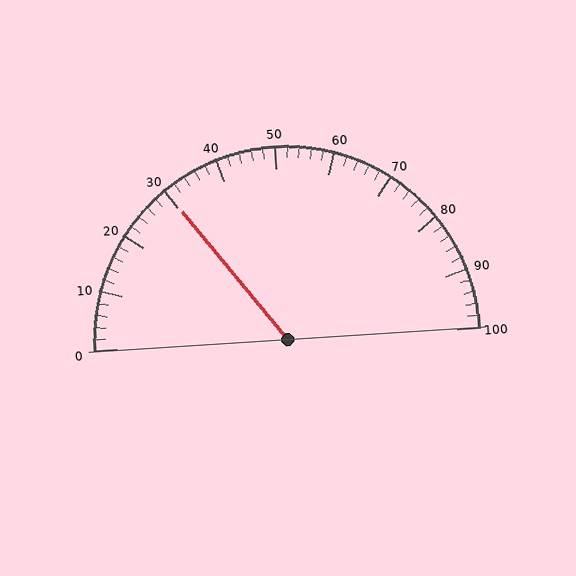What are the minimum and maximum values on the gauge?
The gauge ranges from 0 to 100.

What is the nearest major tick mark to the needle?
The nearest major tick mark is 30.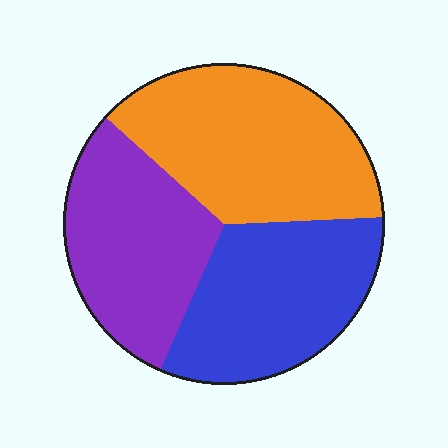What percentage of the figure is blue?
Blue covers around 30% of the figure.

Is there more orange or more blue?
Orange.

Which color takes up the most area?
Orange, at roughly 40%.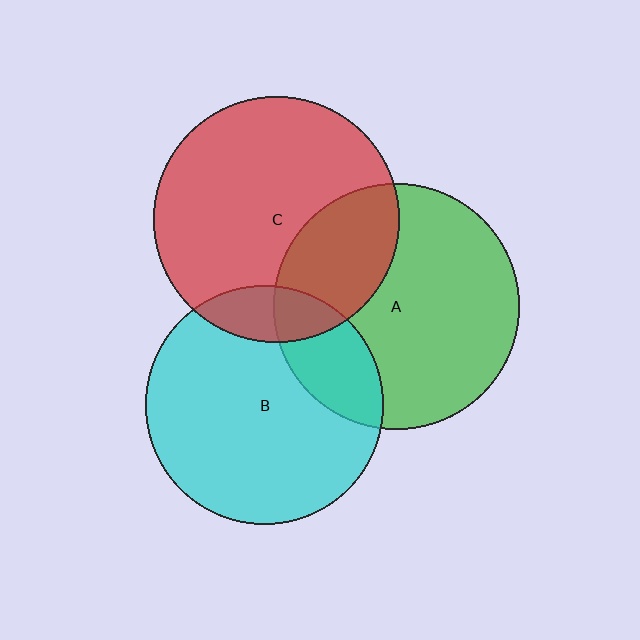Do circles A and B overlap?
Yes.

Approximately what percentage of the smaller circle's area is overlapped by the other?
Approximately 20%.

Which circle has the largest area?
Circle C (red).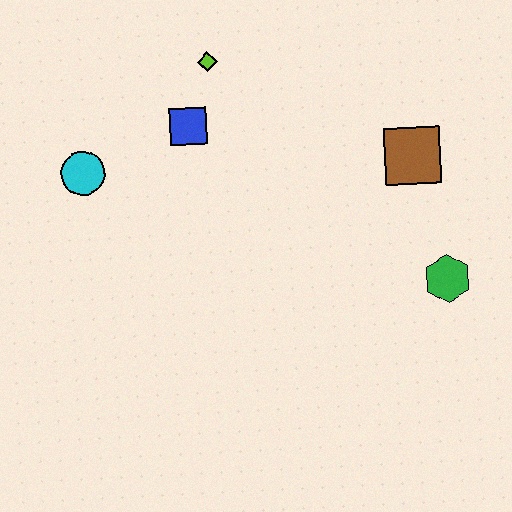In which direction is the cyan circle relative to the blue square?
The cyan circle is to the left of the blue square.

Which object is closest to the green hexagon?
The brown square is closest to the green hexagon.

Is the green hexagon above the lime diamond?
No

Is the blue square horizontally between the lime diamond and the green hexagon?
No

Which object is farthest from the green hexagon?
The cyan circle is farthest from the green hexagon.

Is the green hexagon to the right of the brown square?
Yes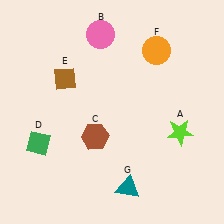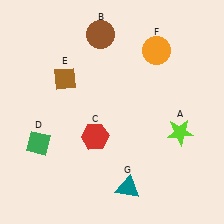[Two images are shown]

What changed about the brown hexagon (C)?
In Image 1, C is brown. In Image 2, it changed to red.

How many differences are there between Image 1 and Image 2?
There are 2 differences between the two images.